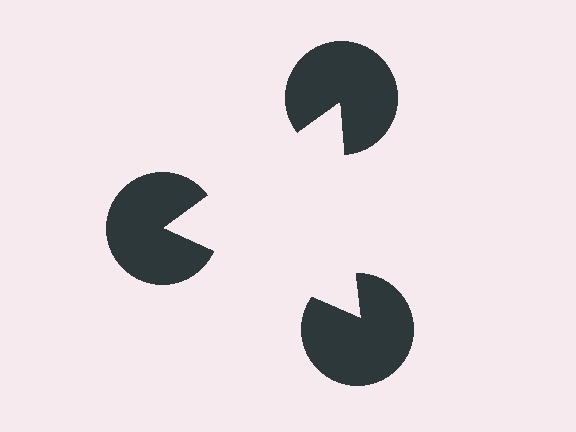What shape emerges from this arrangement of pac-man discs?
An illusory triangle — its edges are inferred from the aligned wedge cuts in the pac-man discs, not physically drawn.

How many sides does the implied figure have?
3 sides.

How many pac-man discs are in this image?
There are 3 — one at each vertex of the illusory triangle.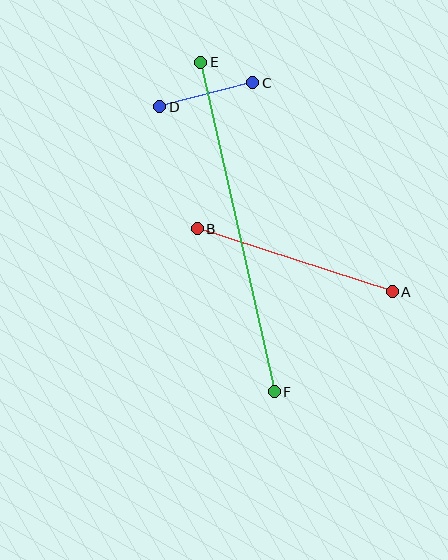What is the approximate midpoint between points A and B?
The midpoint is at approximately (295, 260) pixels.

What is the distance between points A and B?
The distance is approximately 205 pixels.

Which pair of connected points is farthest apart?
Points E and F are farthest apart.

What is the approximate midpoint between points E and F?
The midpoint is at approximately (238, 227) pixels.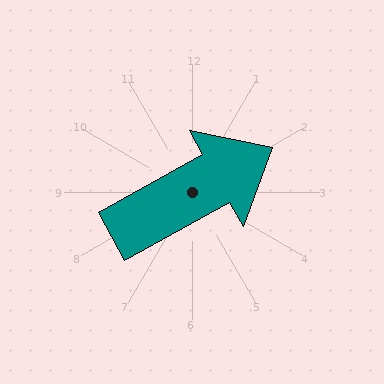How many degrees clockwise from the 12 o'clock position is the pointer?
Approximately 61 degrees.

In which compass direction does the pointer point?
Northeast.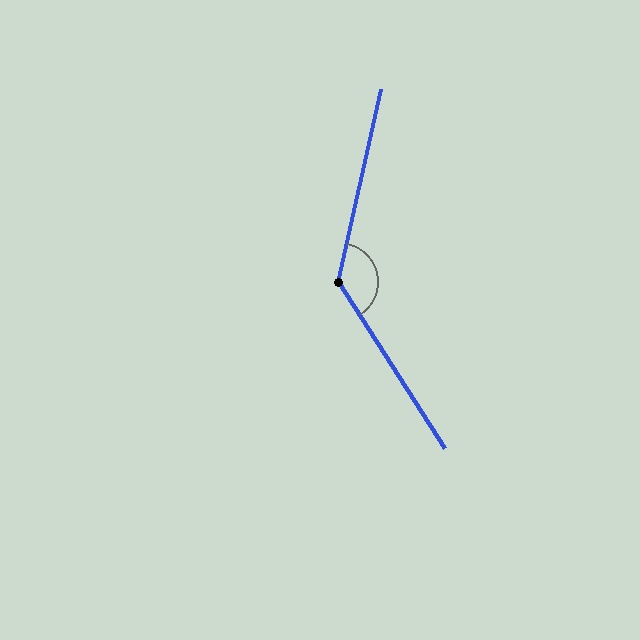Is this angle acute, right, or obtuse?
It is obtuse.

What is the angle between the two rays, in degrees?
Approximately 135 degrees.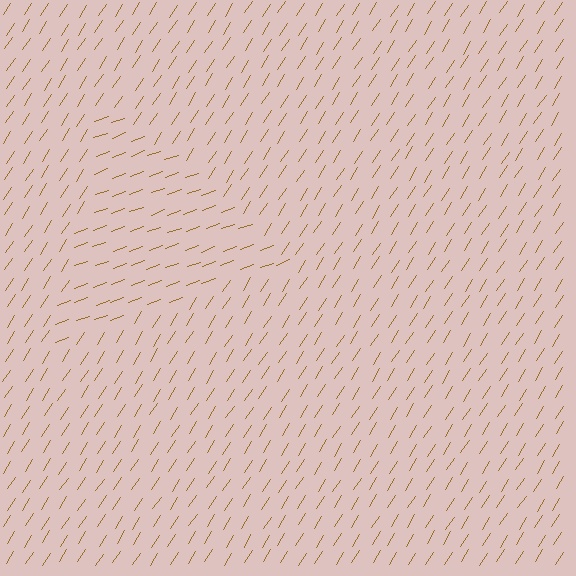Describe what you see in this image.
The image is filled with small brown line segments. A triangle region in the image has lines oriented differently from the surrounding lines, creating a visible texture boundary.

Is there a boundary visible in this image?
Yes, there is a texture boundary formed by a change in line orientation.